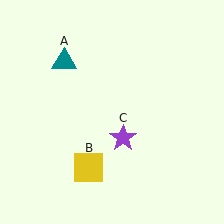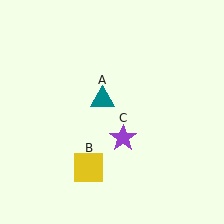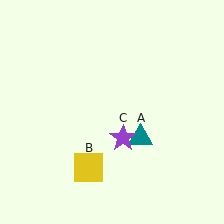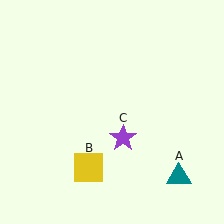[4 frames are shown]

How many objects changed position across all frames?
1 object changed position: teal triangle (object A).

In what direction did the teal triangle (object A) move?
The teal triangle (object A) moved down and to the right.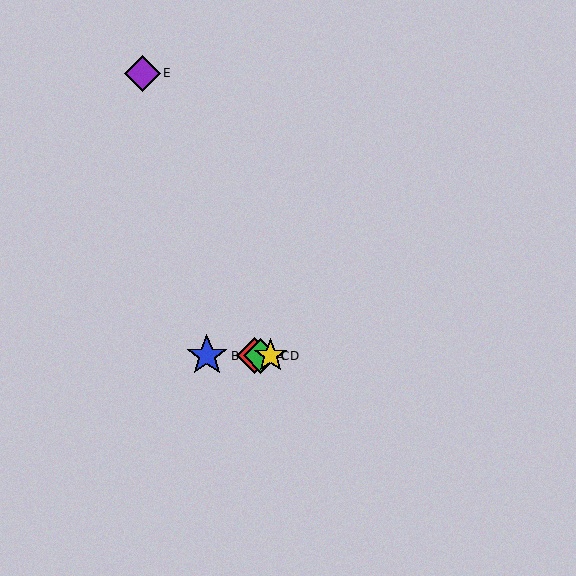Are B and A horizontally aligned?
Yes, both are at y≈356.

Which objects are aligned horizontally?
Objects A, B, C, D are aligned horizontally.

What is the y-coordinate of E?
Object E is at y≈73.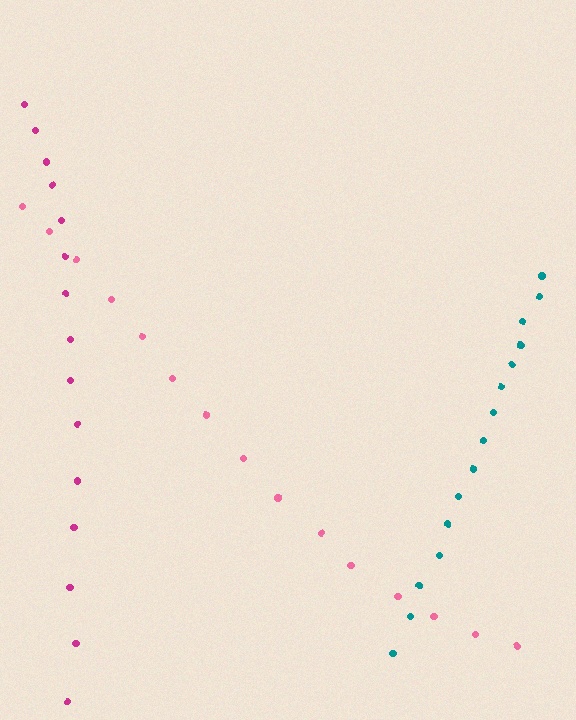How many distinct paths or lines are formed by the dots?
There are 3 distinct paths.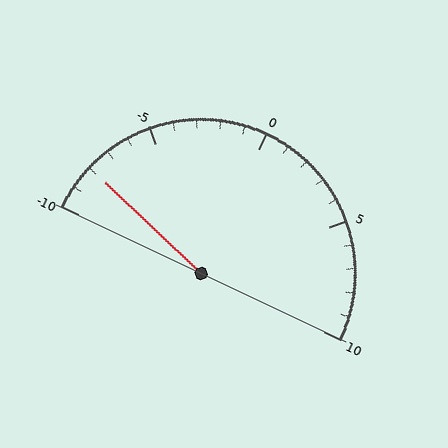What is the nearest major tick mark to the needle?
The nearest major tick mark is -10.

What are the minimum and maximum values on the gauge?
The gauge ranges from -10 to 10.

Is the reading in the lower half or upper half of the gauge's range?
The reading is in the lower half of the range (-10 to 10).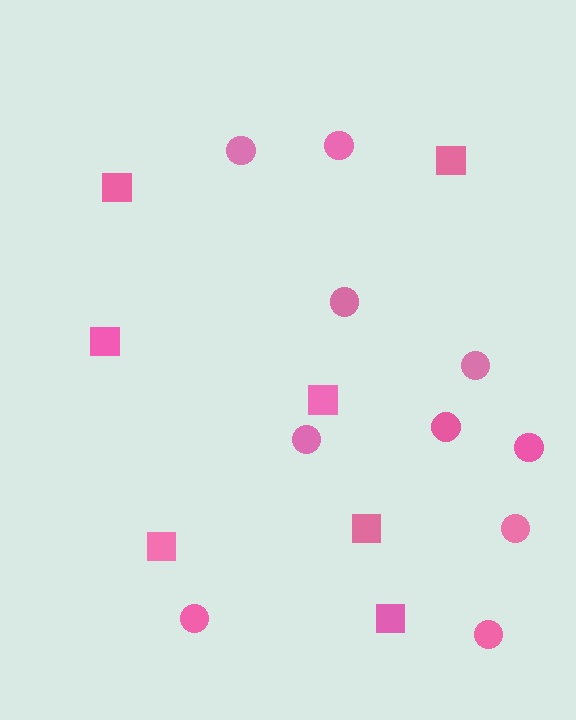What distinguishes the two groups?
There are 2 groups: one group of circles (10) and one group of squares (7).